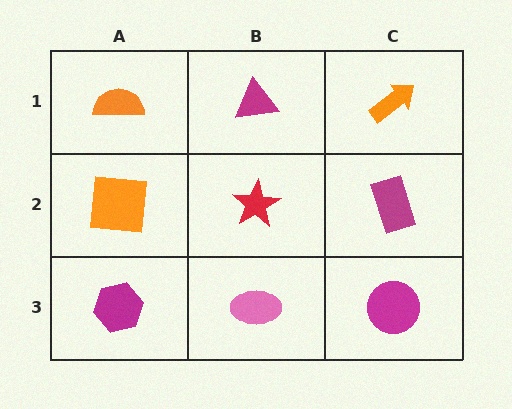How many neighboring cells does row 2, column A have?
3.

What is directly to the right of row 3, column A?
A pink ellipse.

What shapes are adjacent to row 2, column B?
A magenta triangle (row 1, column B), a pink ellipse (row 3, column B), an orange square (row 2, column A), a magenta rectangle (row 2, column C).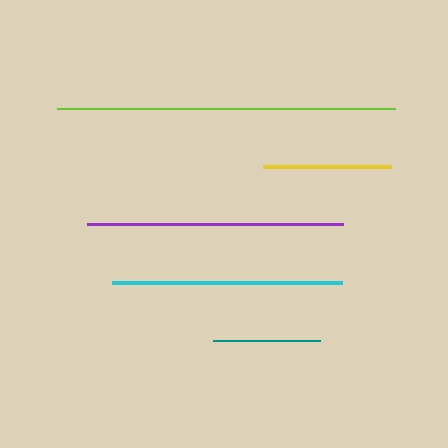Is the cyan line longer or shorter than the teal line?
The cyan line is longer than the teal line.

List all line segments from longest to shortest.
From longest to shortest: lime, purple, cyan, yellow, teal.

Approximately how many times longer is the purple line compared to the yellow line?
The purple line is approximately 2.0 times the length of the yellow line.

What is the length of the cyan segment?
The cyan segment is approximately 230 pixels long.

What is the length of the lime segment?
The lime segment is approximately 338 pixels long.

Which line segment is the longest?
The lime line is the longest at approximately 338 pixels.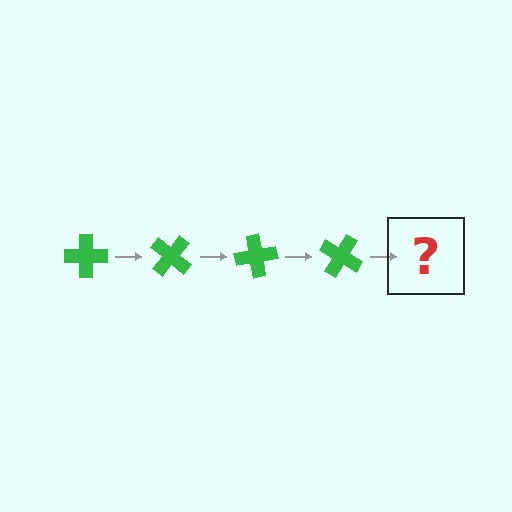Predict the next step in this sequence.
The next step is a green cross rotated 160 degrees.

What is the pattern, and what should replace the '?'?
The pattern is that the cross rotates 40 degrees each step. The '?' should be a green cross rotated 160 degrees.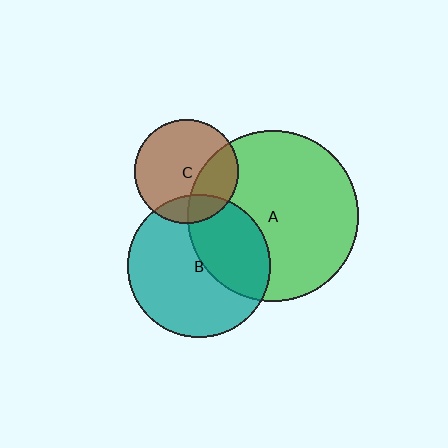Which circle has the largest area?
Circle A (green).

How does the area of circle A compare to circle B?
Approximately 1.4 times.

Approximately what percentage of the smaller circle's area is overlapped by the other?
Approximately 30%.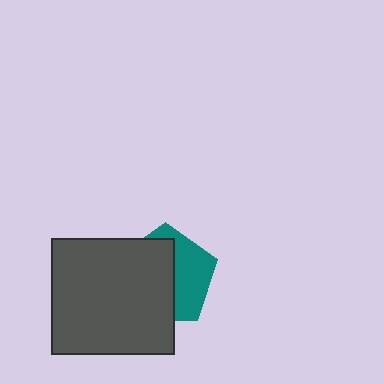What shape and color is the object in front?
The object in front is a dark gray rectangle.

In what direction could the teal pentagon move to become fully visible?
The teal pentagon could move right. That would shift it out from behind the dark gray rectangle entirely.